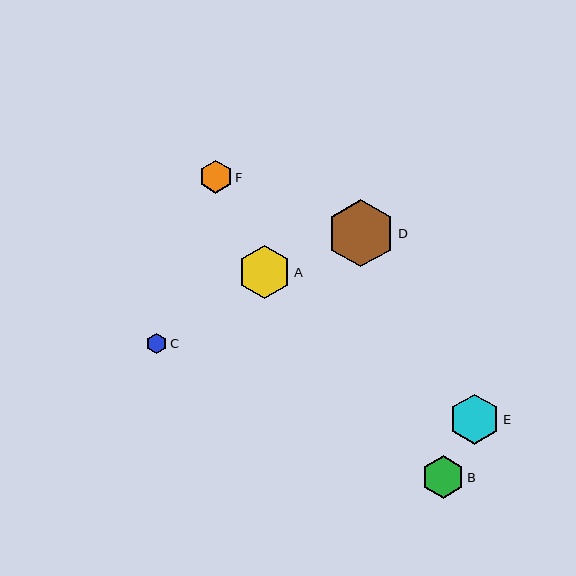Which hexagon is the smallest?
Hexagon C is the smallest with a size of approximately 21 pixels.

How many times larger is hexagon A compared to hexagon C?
Hexagon A is approximately 2.6 times the size of hexagon C.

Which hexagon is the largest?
Hexagon D is the largest with a size of approximately 67 pixels.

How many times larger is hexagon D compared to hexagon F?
Hexagon D is approximately 2.1 times the size of hexagon F.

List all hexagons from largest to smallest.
From largest to smallest: D, A, E, B, F, C.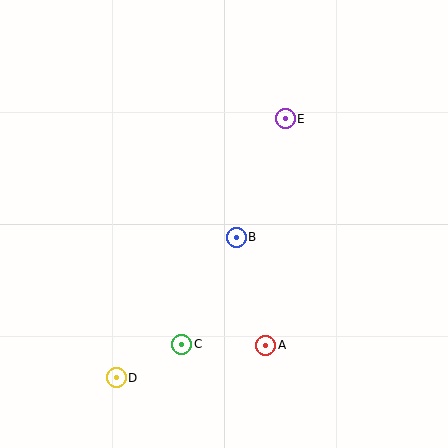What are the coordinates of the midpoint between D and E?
The midpoint between D and E is at (201, 248).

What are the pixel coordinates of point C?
Point C is at (182, 344).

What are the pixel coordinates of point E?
Point E is at (285, 119).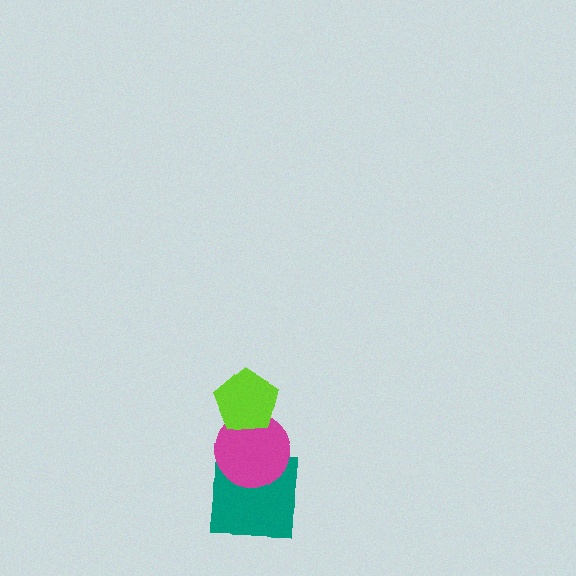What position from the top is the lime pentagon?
The lime pentagon is 1st from the top.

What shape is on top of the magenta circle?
The lime pentagon is on top of the magenta circle.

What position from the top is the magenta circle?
The magenta circle is 2nd from the top.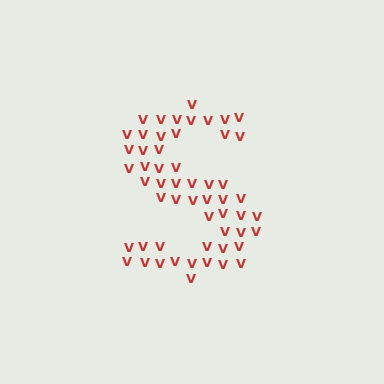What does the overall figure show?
The overall figure shows the letter S.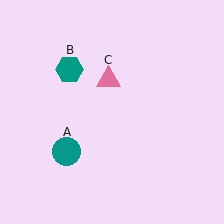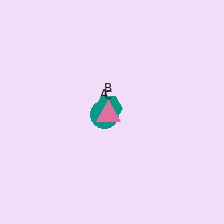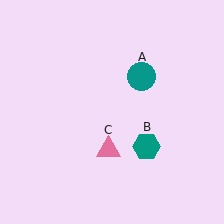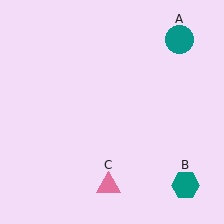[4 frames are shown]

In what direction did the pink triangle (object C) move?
The pink triangle (object C) moved down.